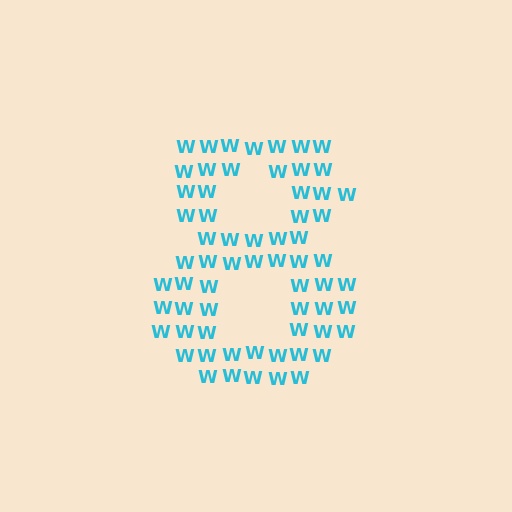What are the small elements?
The small elements are letter W's.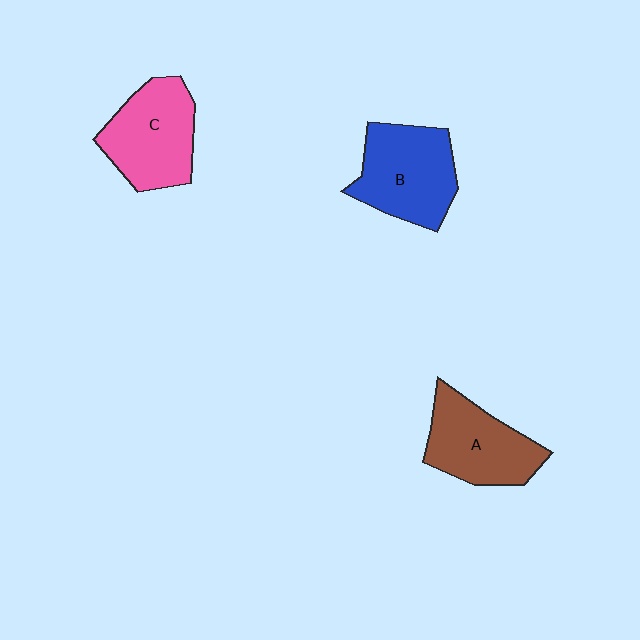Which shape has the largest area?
Shape B (blue).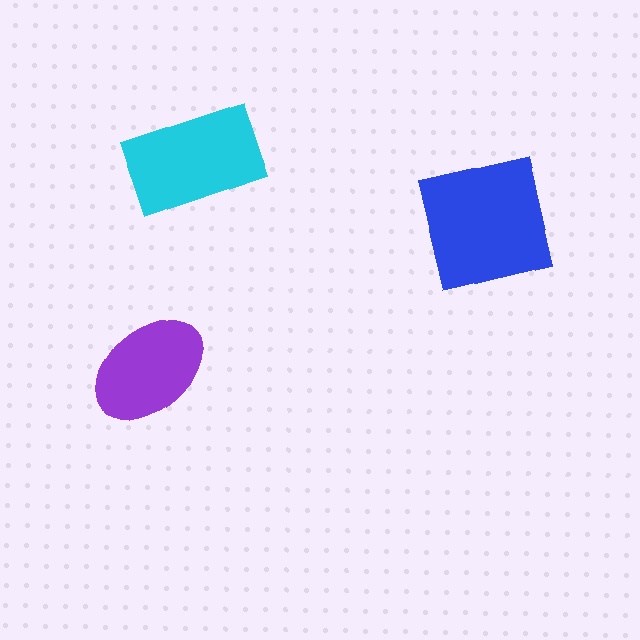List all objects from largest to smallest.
The blue square, the cyan rectangle, the purple ellipse.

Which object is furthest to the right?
The blue square is rightmost.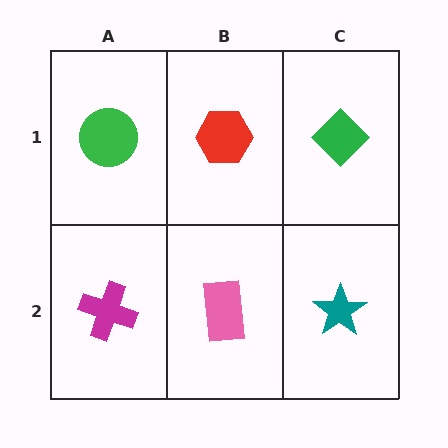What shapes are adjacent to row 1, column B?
A pink rectangle (row 2, column B), a green circle (row 1, column A), a green diamond (row 1, column C).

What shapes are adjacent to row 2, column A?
A green circle (row 1, column A), a pink rectangle (row 2, column B).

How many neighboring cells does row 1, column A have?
2.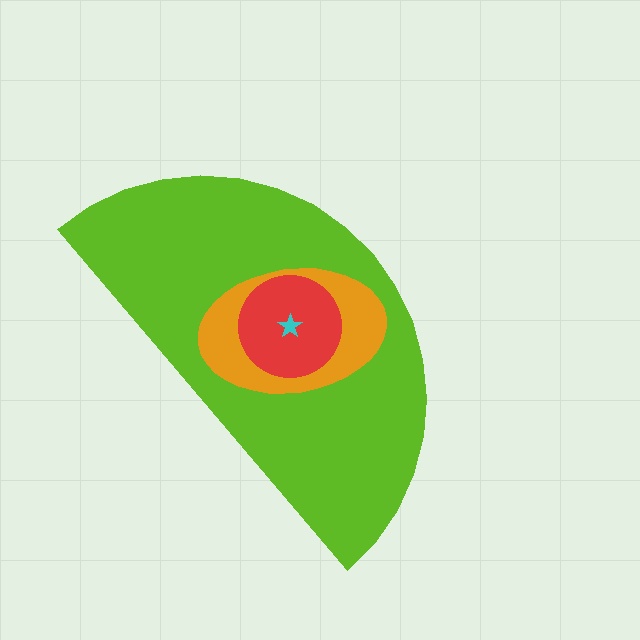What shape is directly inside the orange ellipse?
The red circle.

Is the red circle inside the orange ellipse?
Yes.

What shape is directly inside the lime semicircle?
The orange ellipse.